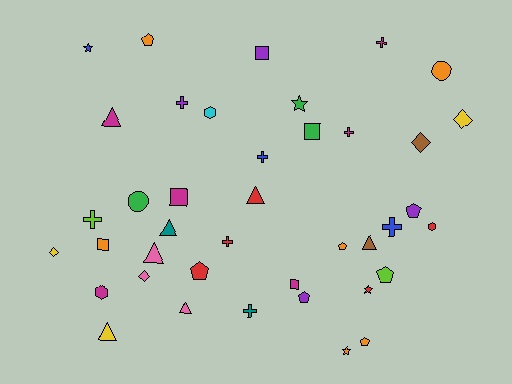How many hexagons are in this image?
There are 3 hexagons.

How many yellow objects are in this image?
There are 3 yellow objects.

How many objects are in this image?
There are 40 objects.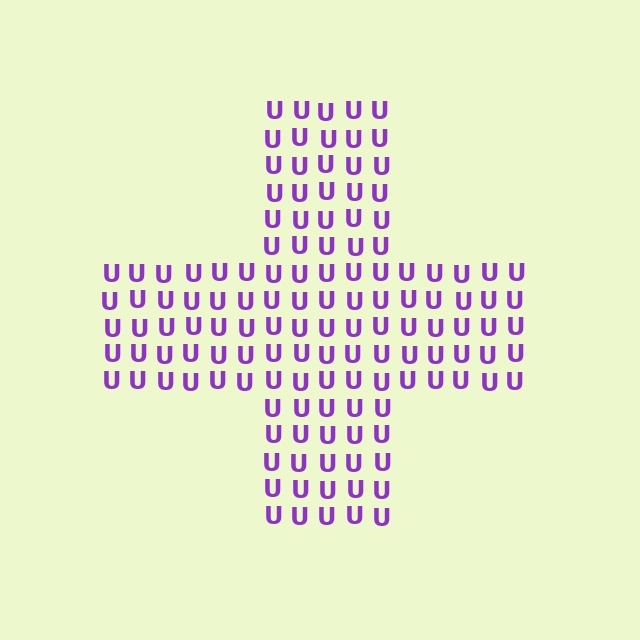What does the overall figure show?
The overall figure shows a cross.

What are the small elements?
The small elements are letter U's.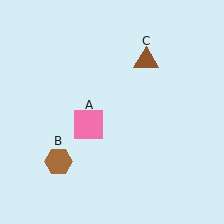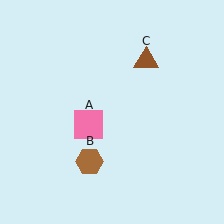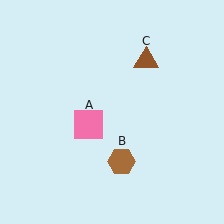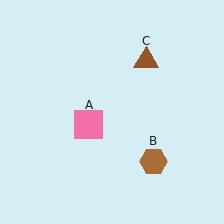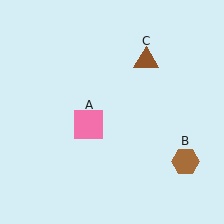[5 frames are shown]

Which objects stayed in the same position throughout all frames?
Pink square (object A) and brown triangle (object C) remained stationary.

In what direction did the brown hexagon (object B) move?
The brown hexagon (object B) moved right.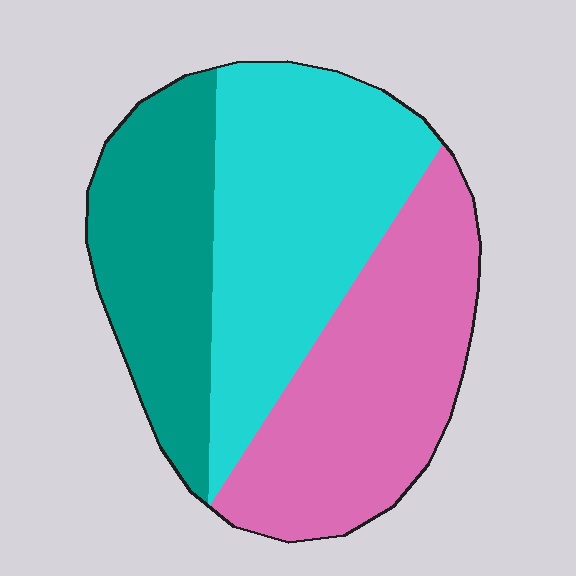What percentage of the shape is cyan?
Cyan takes up between a third and a half of the shape.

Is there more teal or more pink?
Pink.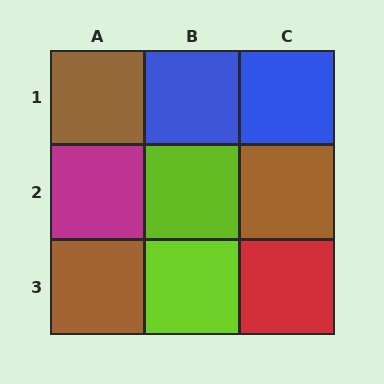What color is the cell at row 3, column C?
Red.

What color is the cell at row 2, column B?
Lime.